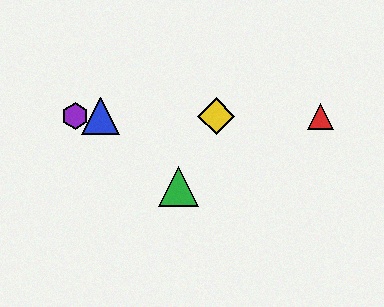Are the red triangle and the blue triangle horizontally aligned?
Yes, both are at y≈116.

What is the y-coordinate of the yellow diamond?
The yellow diamond is at y≈116.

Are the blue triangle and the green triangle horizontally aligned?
No, the blue triangle is at y≈116 and the green triangle is at y≈187.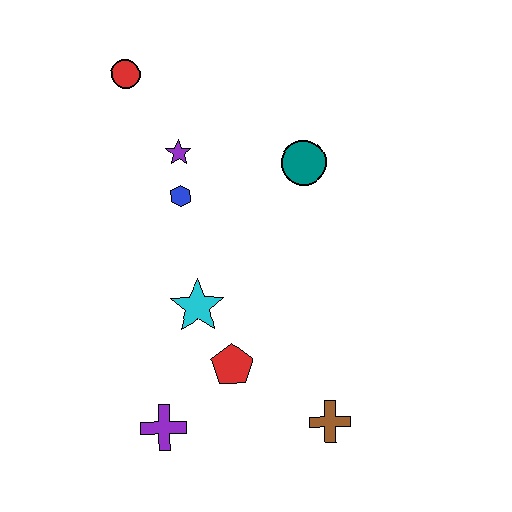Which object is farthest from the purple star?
The brown cross is farthest from the purple star.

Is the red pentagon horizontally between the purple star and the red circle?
No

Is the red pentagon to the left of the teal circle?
Yes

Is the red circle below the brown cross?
No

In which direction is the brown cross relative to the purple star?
The brown cross is below the purple star.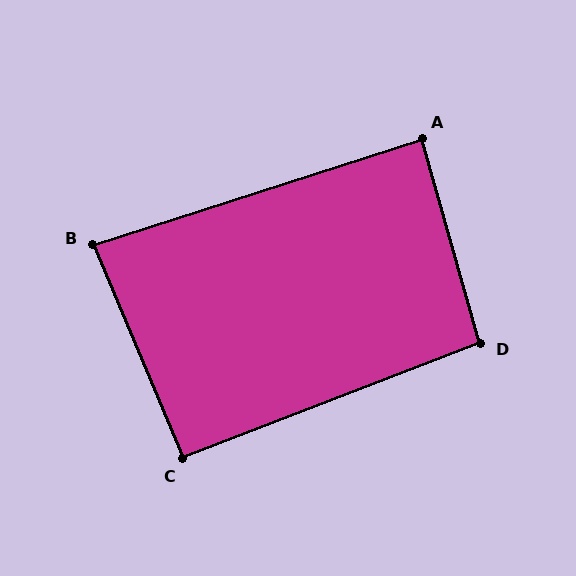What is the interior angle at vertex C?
Approximately 92 degrees (approximately right).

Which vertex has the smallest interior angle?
B, at approximately 85 degrees.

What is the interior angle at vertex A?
Approximately 88 degrees (approximately right).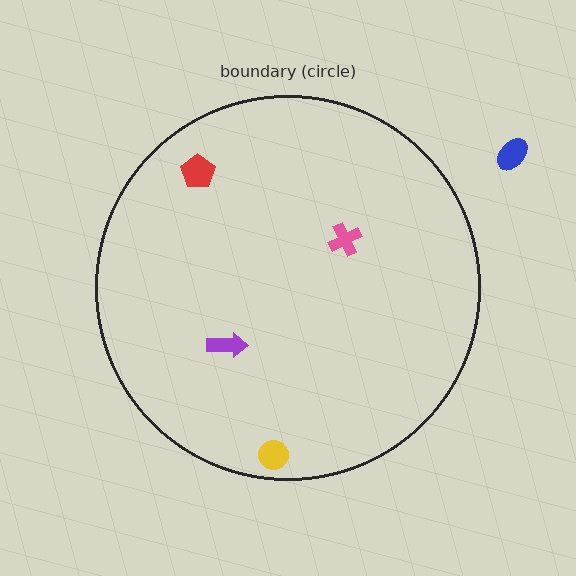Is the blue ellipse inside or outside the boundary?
Outside.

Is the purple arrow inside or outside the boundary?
Inside.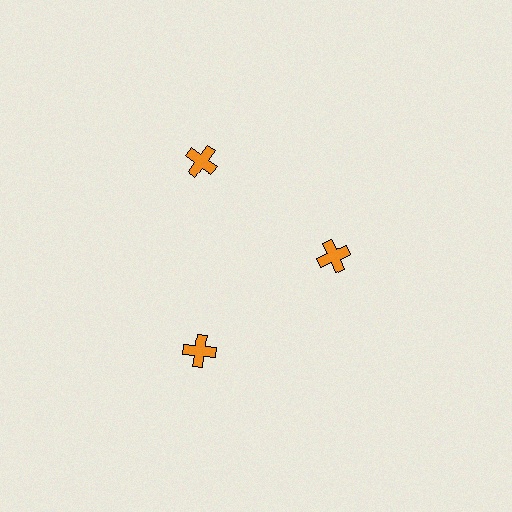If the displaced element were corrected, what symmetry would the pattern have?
It would have 3-fold rotational symmetry — the pattern would map onto itself every 120 degrees.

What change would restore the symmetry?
The symmetry would be restored by moving it outward, back onto the ring so that all 3 crosses sit at equal angles and equal distance from the center.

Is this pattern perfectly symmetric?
No. The 3 orange crosses are arranged in a ring, but one element near the 3 o'clock position is pulled inward toward the center, breaking the 3-fold rotational symmetry.